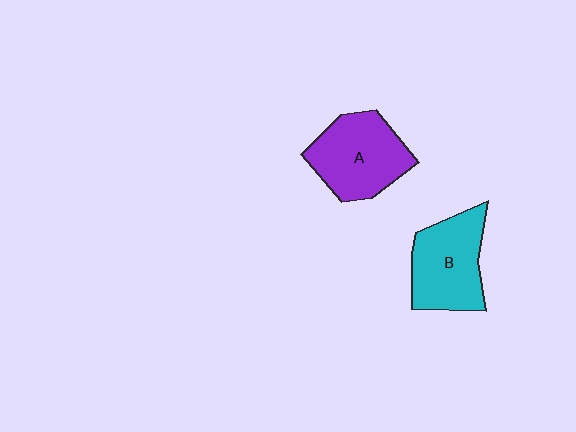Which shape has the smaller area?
Shape B (cyan).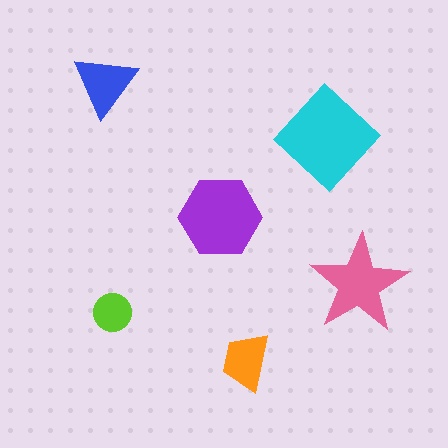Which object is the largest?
The cyan diamond.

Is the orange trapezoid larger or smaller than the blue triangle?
Smaller.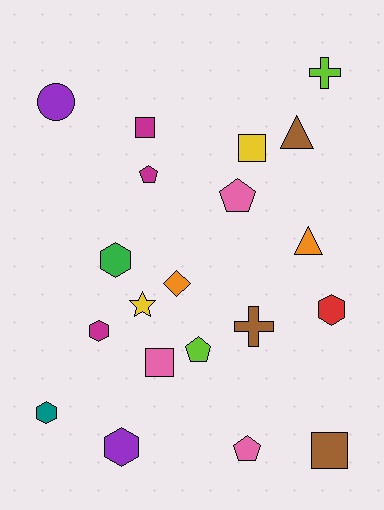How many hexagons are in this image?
There are 5 hexagons.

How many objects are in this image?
There are 20 objects.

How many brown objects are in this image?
There are 3 brown objects.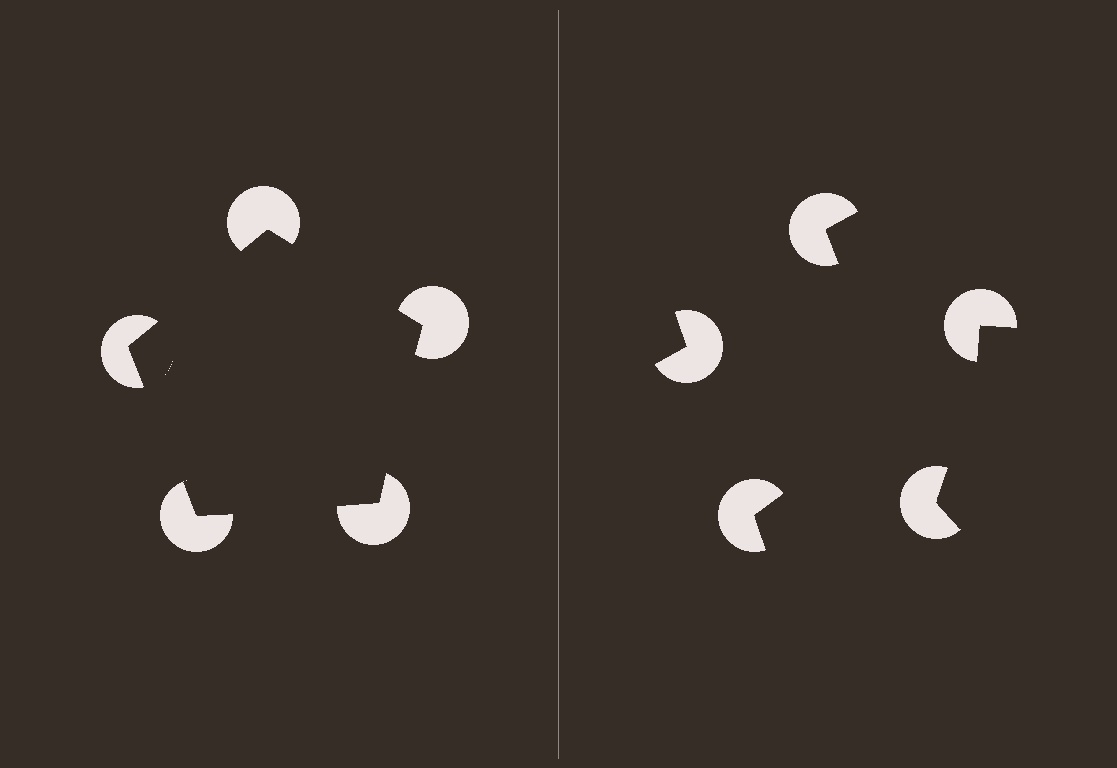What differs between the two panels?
The pac-man discs are positioned identically on both sides; only the wedge orientations differ. On the left they align to a pentagon; on the right they are misaligned.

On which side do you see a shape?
An illusory pentagon appears on the left side. On the right side the wedge cuts are rotated, so no coherent shape forms.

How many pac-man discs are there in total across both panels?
10 — 5 on each side.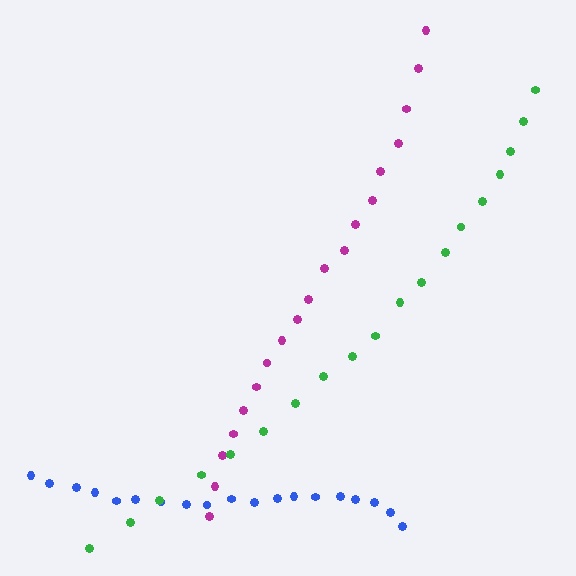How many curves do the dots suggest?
There are 3 distinct paths.